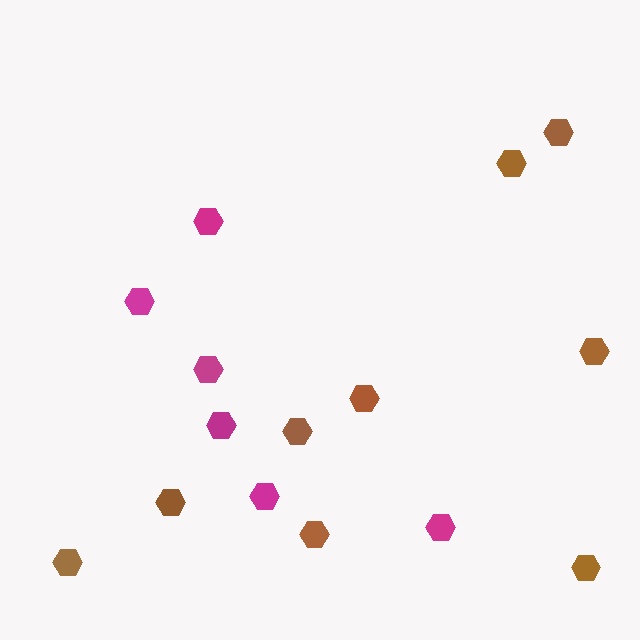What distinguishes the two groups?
There are 2 groups: one group of magenta hexagons (6) and one group of brown hexagons (9).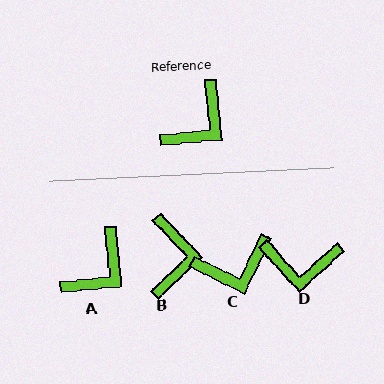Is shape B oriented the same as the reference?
No, it is off by about 38 degrees.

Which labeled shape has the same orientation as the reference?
A.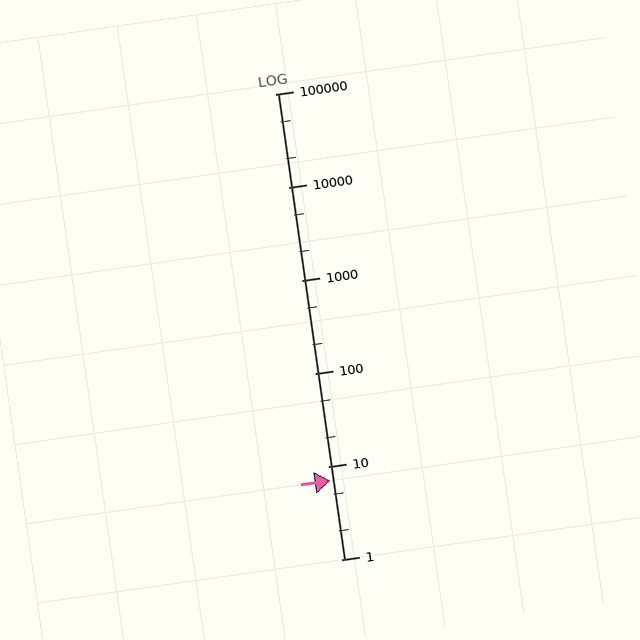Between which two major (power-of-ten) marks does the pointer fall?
The pointer is between 1 and 10.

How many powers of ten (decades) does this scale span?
The scale spans 5 decades, from 1 to 100000.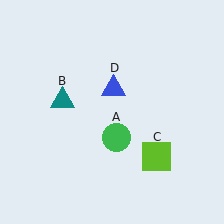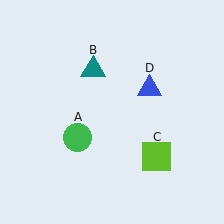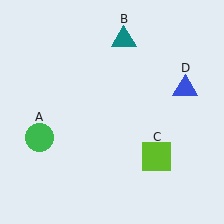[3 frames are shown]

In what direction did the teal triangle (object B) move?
The teal triangle (object B) moved up and to the right.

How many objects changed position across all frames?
3 objects changed position: green circle (object A), teal triangle (object B), blue triangle (object D).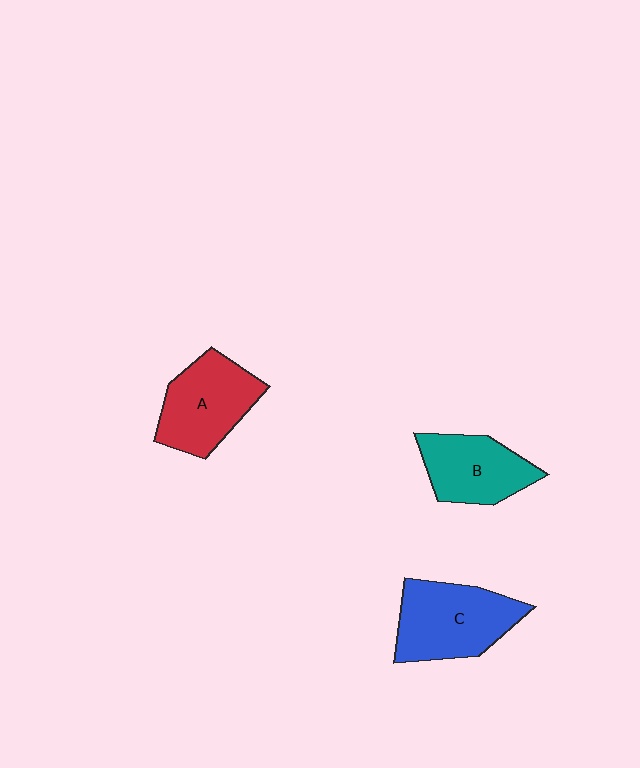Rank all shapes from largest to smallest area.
From largest to smallest: C (blue), A (red), B (teal).